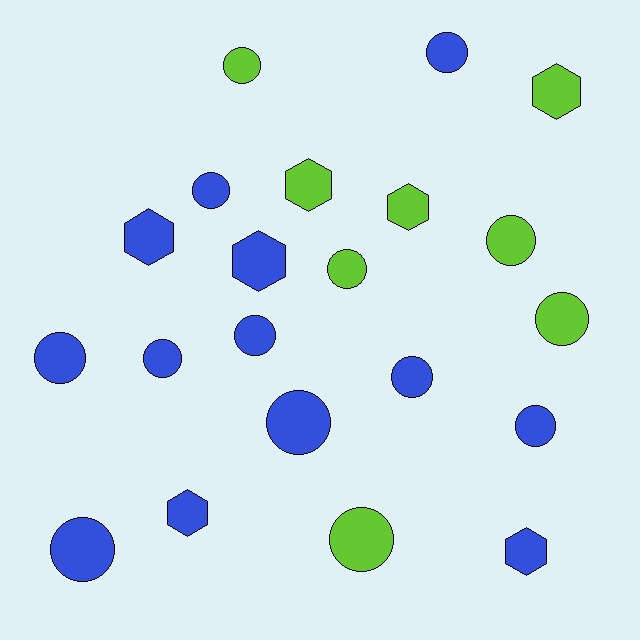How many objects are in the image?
There are 21 objects.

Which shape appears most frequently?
Circle, with 14 objects.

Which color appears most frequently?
Blue, with 13 objects.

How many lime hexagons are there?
There are 3 lime hexagons.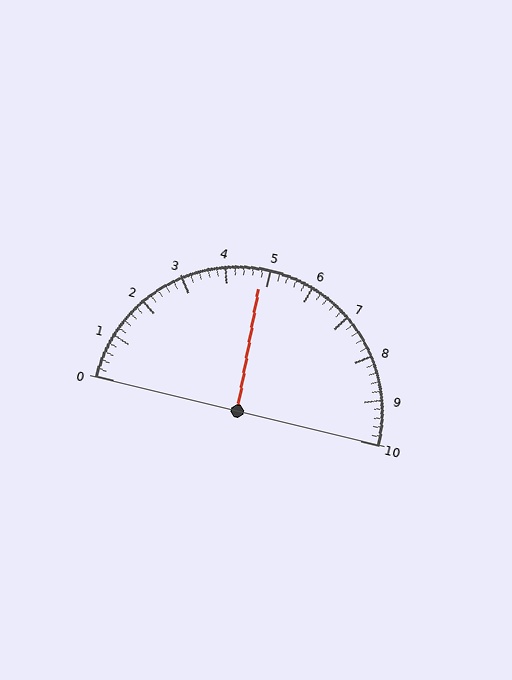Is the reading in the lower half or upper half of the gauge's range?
The reading is in the lower half of the range (0 to 10).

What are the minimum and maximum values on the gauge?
The gauge ranges from 0 to 10.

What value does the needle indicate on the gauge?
The needle indicates approximately 4.8.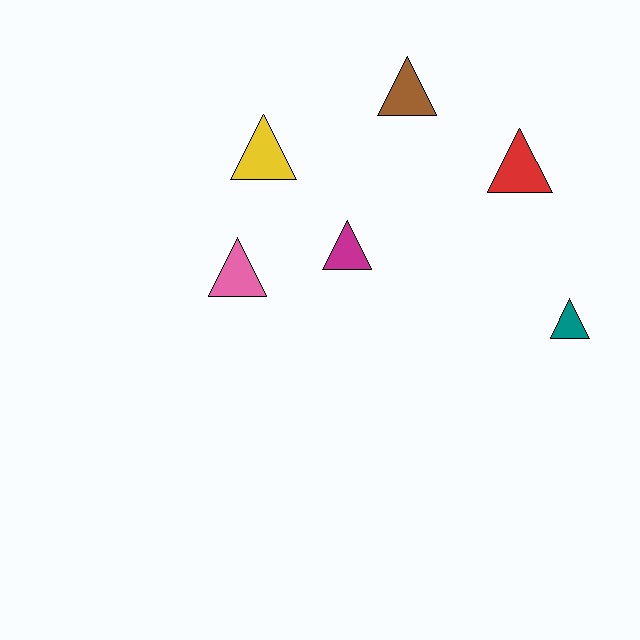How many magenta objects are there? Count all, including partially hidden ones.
There is 1 magenta object.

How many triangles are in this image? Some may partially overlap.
There are 6 triangles.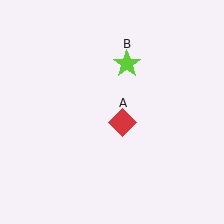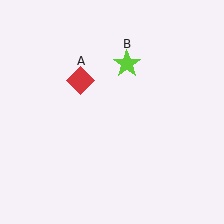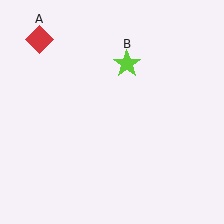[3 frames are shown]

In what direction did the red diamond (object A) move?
The red diamond (object A) moved up and to the left.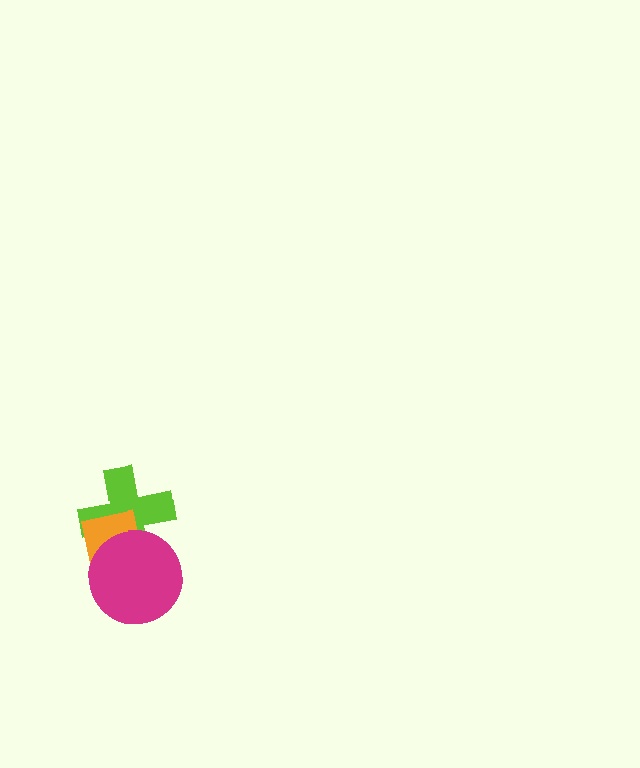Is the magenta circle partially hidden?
No, no other shape covers it.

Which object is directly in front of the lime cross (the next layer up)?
The orange square is directly in front of the lime cross.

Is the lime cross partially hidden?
Yes, it is partially covered by another shape.